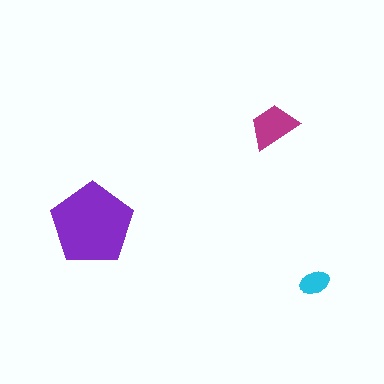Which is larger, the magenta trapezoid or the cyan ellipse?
The magenta trapezoid.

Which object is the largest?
The purple pentagon.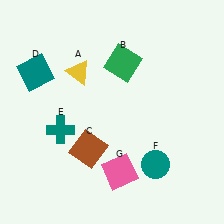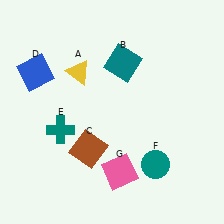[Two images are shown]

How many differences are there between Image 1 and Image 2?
There are 2 differences between the two images.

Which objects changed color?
B changed from green to teal. D changed from teal to blue.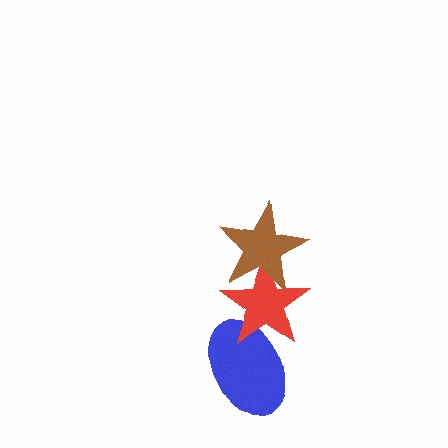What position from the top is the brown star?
The brown star is 1st from the top.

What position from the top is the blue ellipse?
The blue ellipse is 3rd from the top.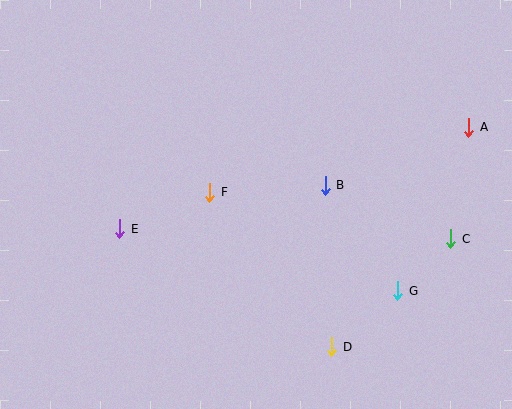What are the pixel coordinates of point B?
Point B is at (325, 185).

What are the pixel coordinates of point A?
Point A is at (469, 127).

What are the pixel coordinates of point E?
Point E is at (120, 229).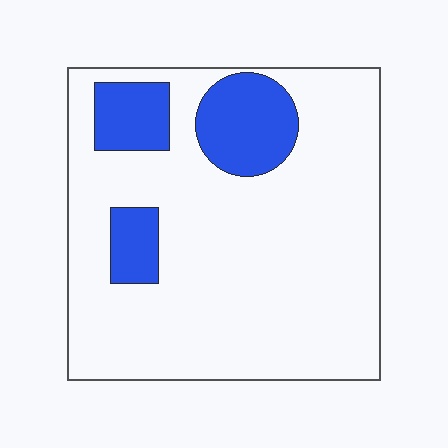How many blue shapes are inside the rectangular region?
3.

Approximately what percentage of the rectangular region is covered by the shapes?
Approximately 20%.